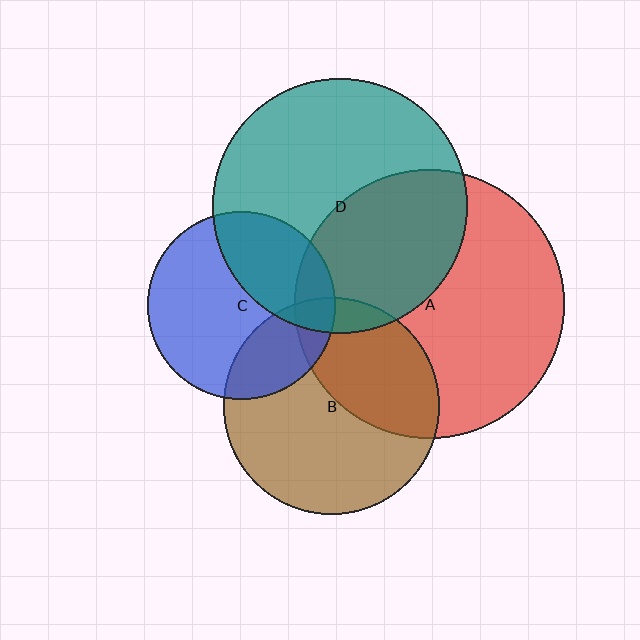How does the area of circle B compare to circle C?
Approximately 1.3 times.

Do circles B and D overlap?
Yes.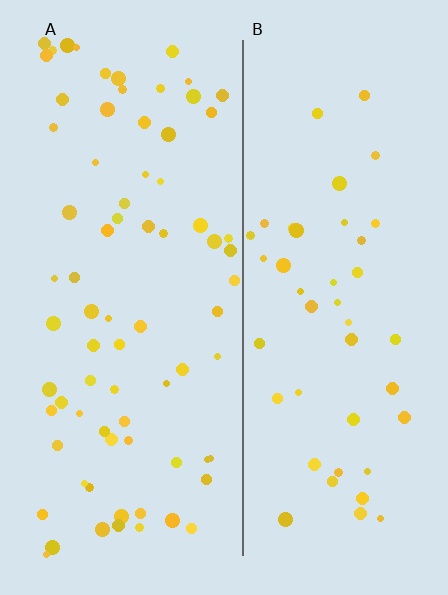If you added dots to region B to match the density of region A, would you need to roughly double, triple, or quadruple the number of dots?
Approximately double.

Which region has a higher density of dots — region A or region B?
A (the left).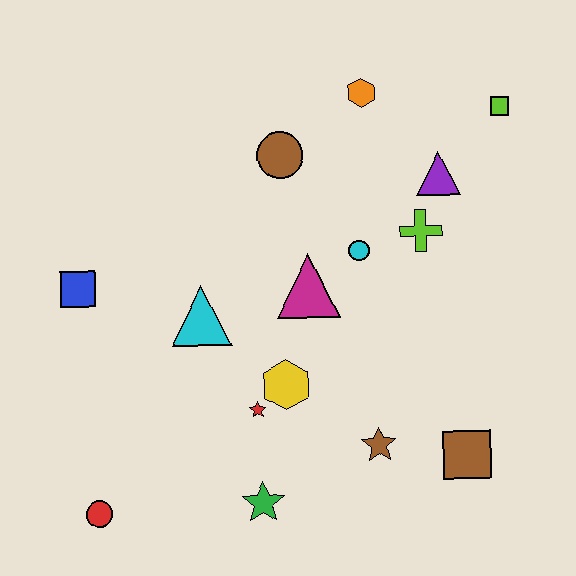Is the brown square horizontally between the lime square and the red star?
Yes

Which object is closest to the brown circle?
The orange hexagon is closest to the brown circle.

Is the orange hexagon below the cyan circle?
No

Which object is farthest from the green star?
The lime square is farthest from the green star.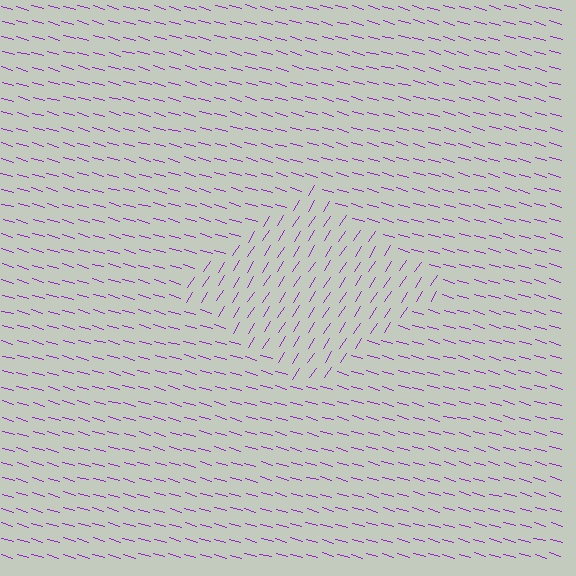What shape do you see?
I see a diamond.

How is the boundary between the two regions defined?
The boundary is defined purely by a change in line orientation (approximately 74 degrees difference). All lines are the same color and thickness.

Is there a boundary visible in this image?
Yes, there is a texture boundary formed by a change in line orientation.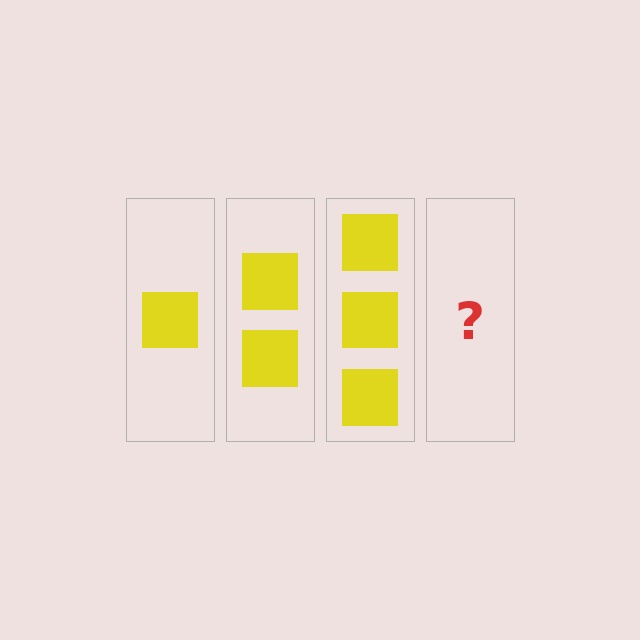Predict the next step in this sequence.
The next step is 4 squares.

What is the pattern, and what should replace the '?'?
The pattern is that each step adds one more square. The '?' should be 4 squares.